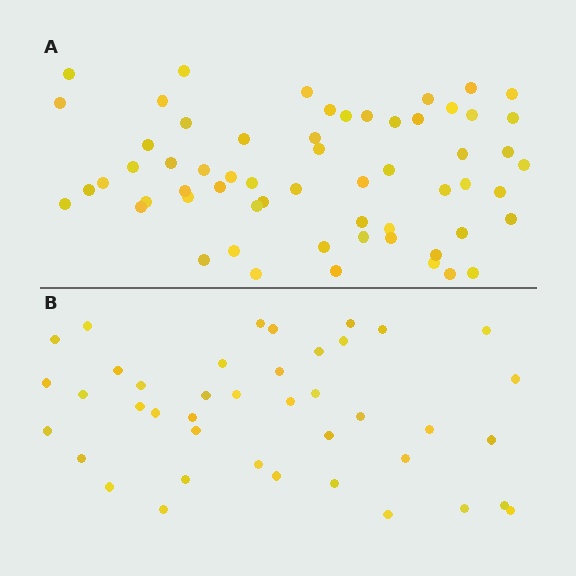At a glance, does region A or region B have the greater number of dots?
Region A (the top region) has more dots.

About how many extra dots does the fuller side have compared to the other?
Region A has approximately 20 more dots than region B.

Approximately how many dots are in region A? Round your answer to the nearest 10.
About 60 dots.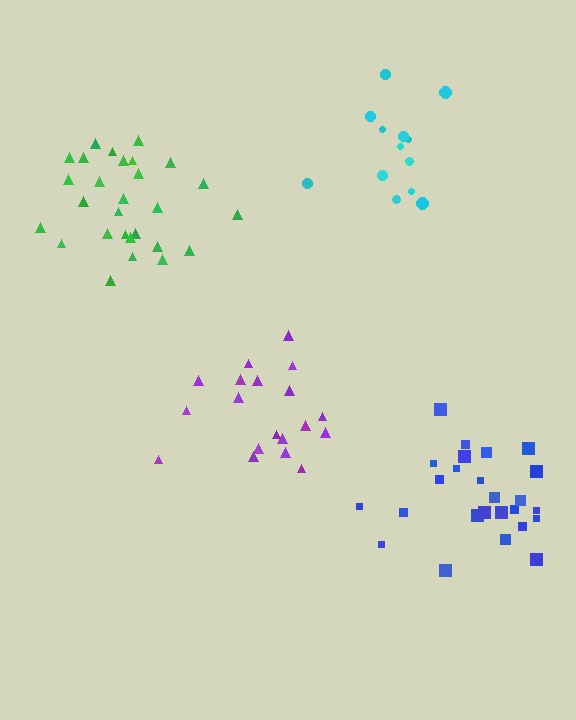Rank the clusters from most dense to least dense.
green, blue, purple, cyan.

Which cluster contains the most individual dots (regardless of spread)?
Green (28).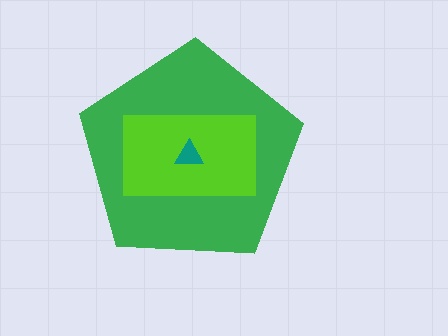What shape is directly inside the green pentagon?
The lime rectangle.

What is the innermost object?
The teal triangle.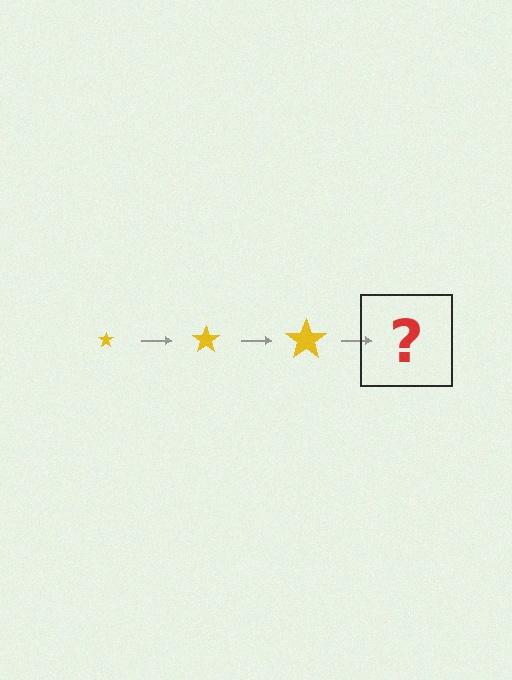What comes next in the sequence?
The next element should be a yellow star, larger than the previous one.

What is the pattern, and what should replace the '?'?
The pattern is that the star gets progressively larger each step. The '?' should be a yellow star, larger than the previous one.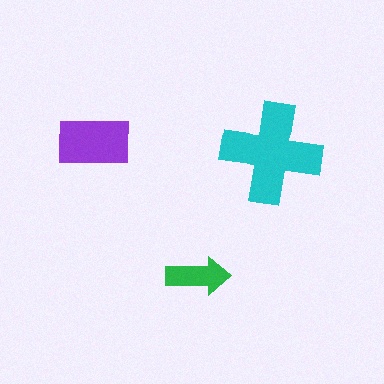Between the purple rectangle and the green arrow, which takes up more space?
The purple rectangle.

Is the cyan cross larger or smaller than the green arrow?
Larger.